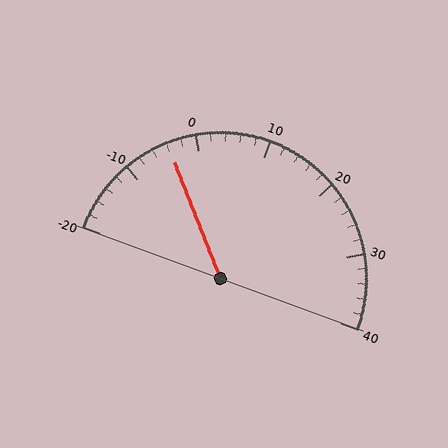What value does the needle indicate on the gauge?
The needle indicates approximately -4.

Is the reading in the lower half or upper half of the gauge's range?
The reading is in the lower half of the range (-20 to 40).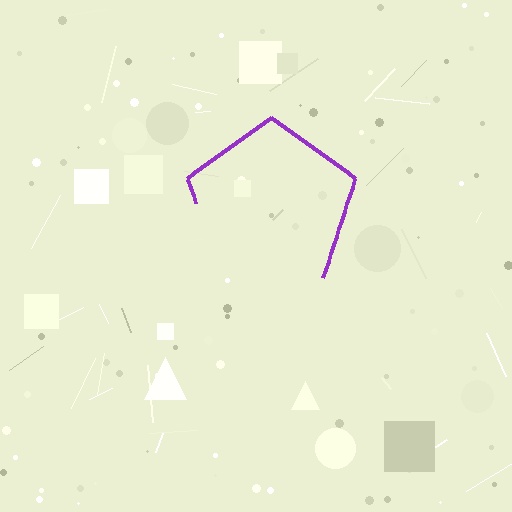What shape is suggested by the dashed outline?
The dashed outline suggests a pentagon.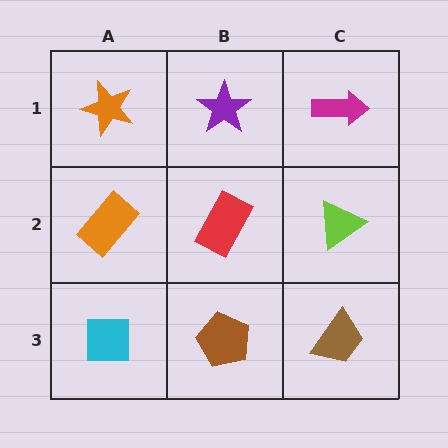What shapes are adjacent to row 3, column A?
An orange rectangle (row 2, column A), a brown pentagon (row 3, column B).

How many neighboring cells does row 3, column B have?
3.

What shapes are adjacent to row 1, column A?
An orange rectangle (row 2, column A), a purple star (row 1, column B).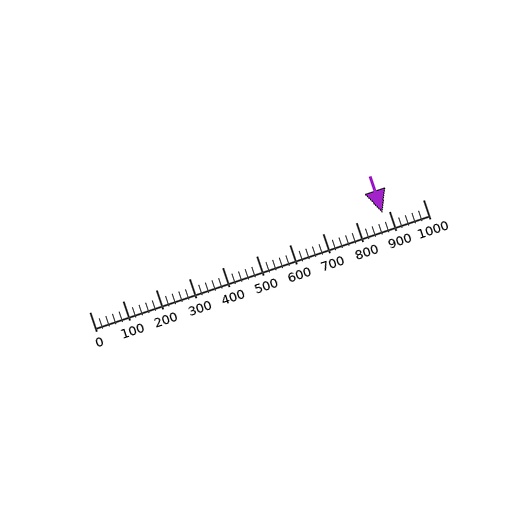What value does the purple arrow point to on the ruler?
The purple arrow points to approximately 880.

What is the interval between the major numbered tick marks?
The major tick marks are spaced 100 units apart.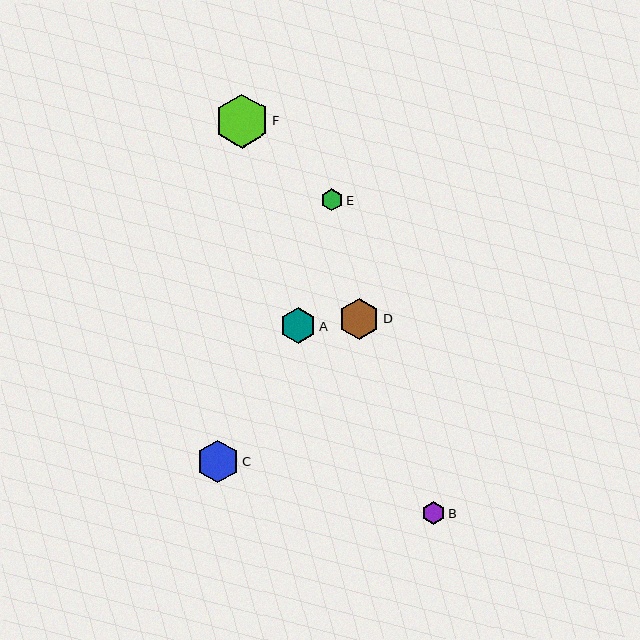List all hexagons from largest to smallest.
From largest to smallest: F, C, D, A, B, E.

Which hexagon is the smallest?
Hexagon E is the smallest with a size of approximately 22 pixels.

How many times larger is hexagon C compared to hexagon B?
Hexagon C is approximately 1.9 times the size of hexagon B.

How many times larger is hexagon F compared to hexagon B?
Hexagon F is approximately 2.4 times the size of hexagon B.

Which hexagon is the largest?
Hexagon F is the largest with a size of approximately 54 pixels.